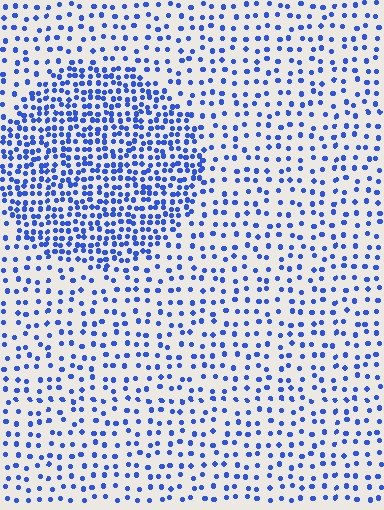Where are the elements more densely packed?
The elements are more densely packed inside the circle boundary.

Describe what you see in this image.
The image contains small blue elements arranged at two different densities. A circle-shaped region is visible where the elements are more densely packed than the surrounding area.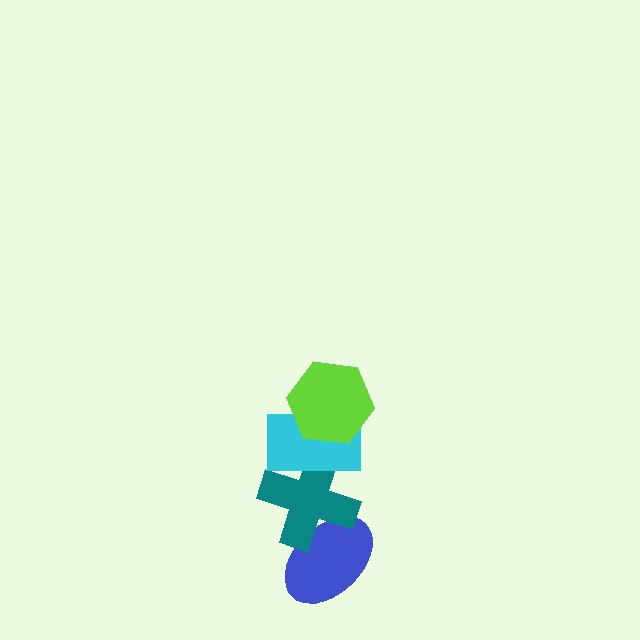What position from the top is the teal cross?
The teal cross is 3rd from the top.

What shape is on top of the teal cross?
The cyan rectangle is on top of the teal cross.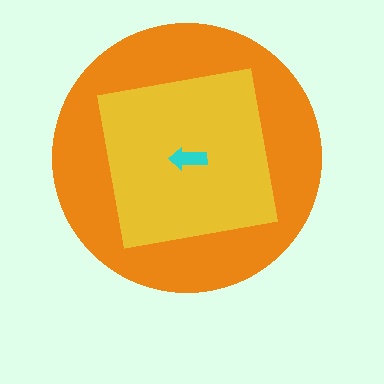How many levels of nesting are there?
3.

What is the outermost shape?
The orange circle.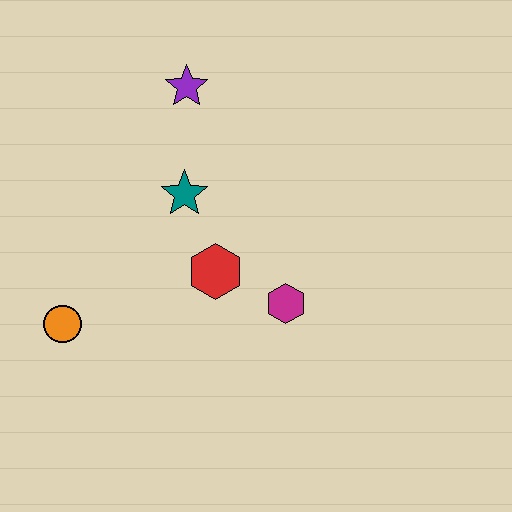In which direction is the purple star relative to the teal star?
The purple star is above the teal star.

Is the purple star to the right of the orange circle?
Yes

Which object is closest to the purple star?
The teal star is closest to the purple star.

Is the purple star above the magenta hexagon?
Yes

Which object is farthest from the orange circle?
The purple star is farthest from the orange circle.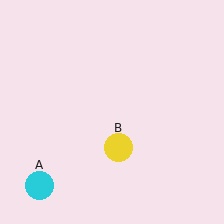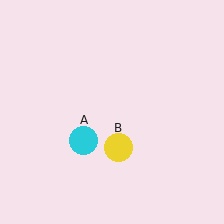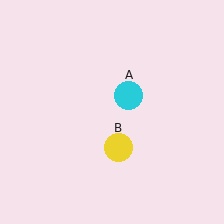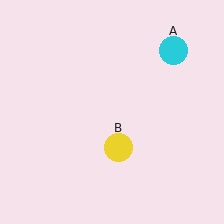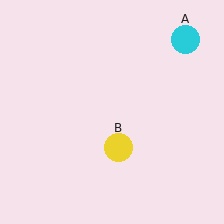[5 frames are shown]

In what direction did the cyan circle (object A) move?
The cyan circle (object A) moved up and to the right.